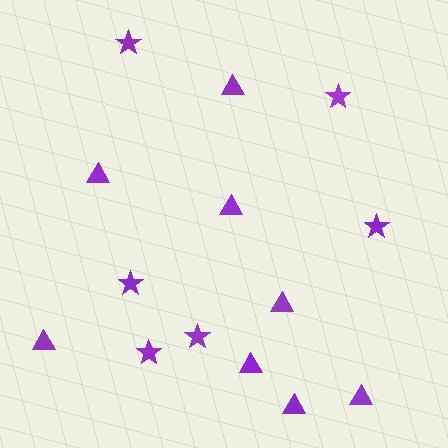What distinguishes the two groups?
There are 2 groups: one group of stars (6) and one group of triangles (8).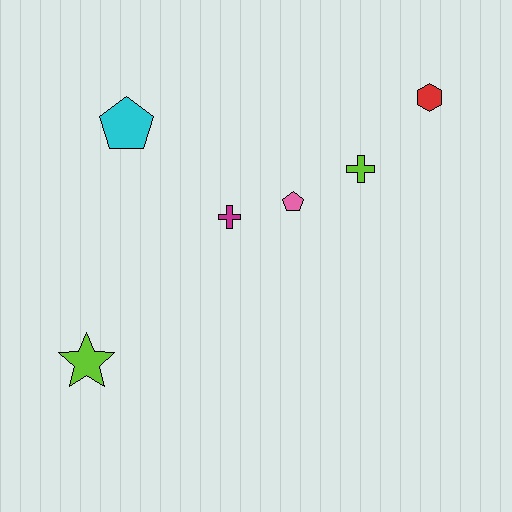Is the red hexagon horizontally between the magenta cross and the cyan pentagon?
No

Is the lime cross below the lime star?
No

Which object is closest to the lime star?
The magenta cross is closest to the lime star.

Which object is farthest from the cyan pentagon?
The red hexagon is farthest from the cyan pentagon.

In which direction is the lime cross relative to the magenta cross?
The lime cross is to the right of the magenta cross.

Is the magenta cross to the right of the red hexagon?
No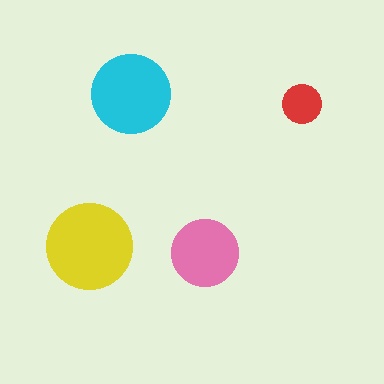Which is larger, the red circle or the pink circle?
The pink one.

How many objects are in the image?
There are 4 objects in the image.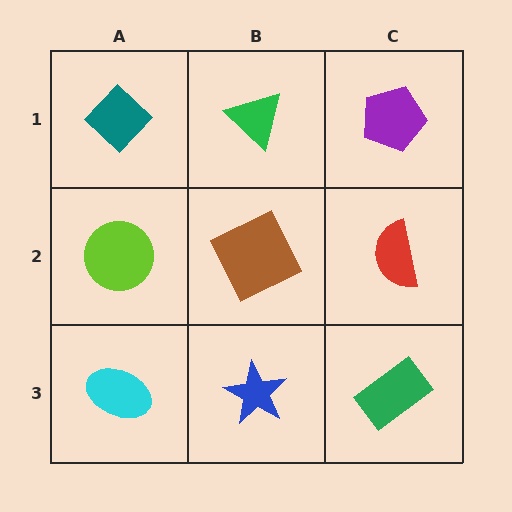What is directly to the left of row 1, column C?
A green triangle.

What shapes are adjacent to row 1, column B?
A brown square (row 2, column B), a teal diamond (row 1, column A), a purple pentagon (row 1, column C).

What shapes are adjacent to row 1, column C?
A red semicircle (row 2, column C), a green triangle (row 1, column B).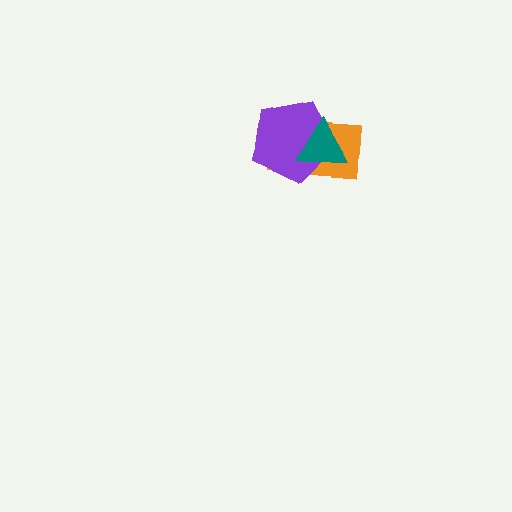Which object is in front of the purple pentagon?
The teal triangle is in front of the purple pentagon.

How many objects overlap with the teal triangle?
2 objects overlap with the teal triangle.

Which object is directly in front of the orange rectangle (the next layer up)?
The purple pentagon is directly in front of the orange rectangle.